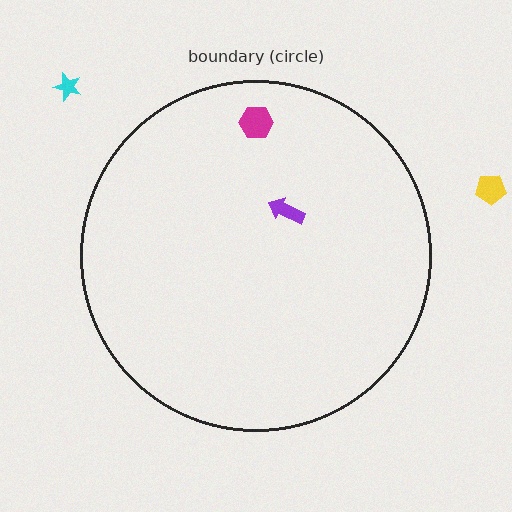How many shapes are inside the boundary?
2 inside, 2 outside.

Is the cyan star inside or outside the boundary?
Outside.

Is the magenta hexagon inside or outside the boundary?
Inside.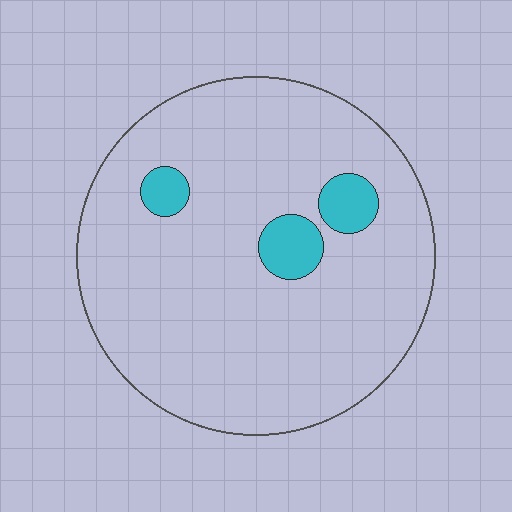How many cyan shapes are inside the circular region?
3.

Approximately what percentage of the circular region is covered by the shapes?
Approximately 10%.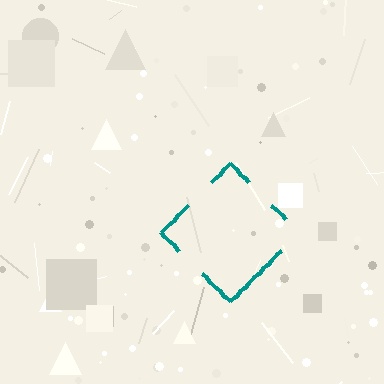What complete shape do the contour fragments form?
The contour fragments form a diamond.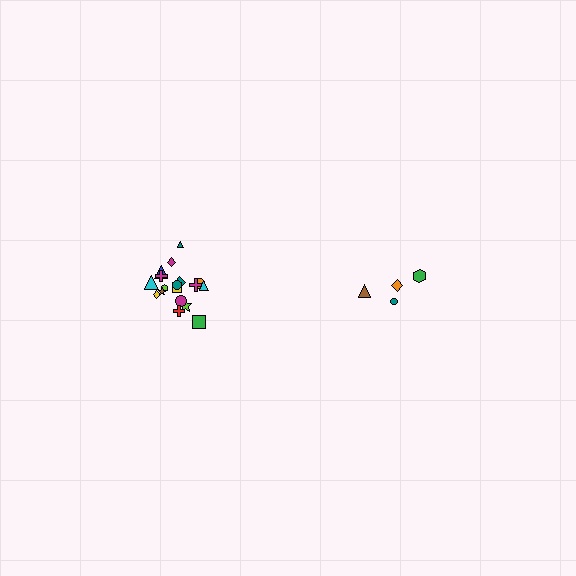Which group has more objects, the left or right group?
The left group.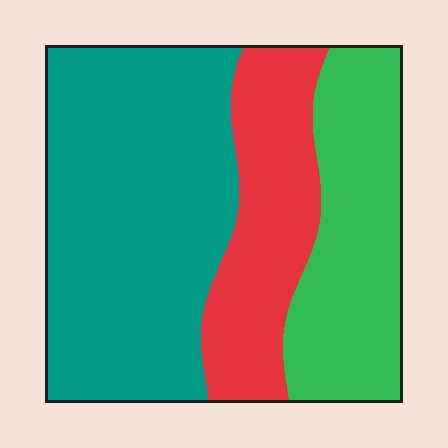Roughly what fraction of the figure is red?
Red takes up less than a quarter of the figure.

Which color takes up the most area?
Teal, at roughly 50%.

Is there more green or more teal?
Teal.